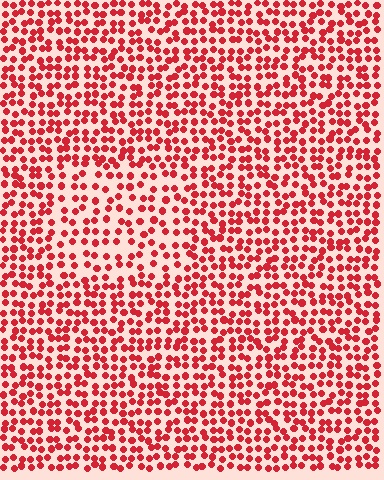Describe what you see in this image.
The image contains small red elements arranged at two different densities. A rectangle-shaped region is visible where the elements are less densely packed than the surrounding area.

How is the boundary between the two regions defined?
The boundary is defined by a change in element density (approximately 1.6x ratio). All elements are the same color, size, and shape.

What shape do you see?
I see a rectangle.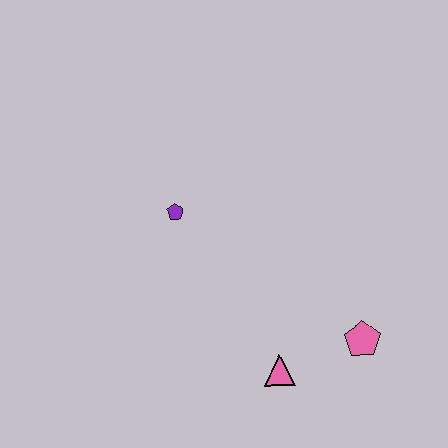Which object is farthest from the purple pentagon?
The pink pentagon is farthest from the purple pentagon.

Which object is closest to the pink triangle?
The pink pentagon is closest to the pink triangle.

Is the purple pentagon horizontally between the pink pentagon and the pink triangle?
No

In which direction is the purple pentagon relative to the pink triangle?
The purple pentagon is above the pink triangle.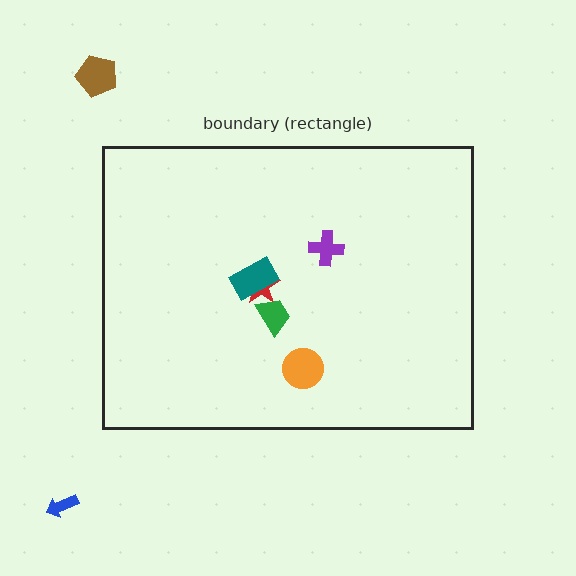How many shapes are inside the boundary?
5 inside, 2 outside.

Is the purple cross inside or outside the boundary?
Inside.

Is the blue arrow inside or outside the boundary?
Outside.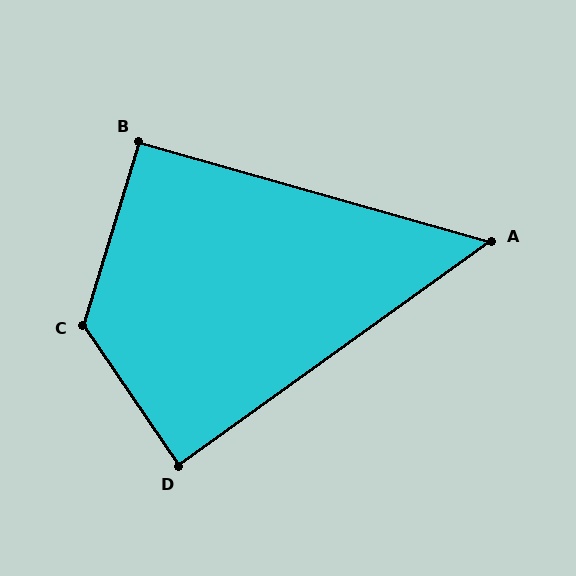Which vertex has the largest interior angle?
C, at approximately 129 degrees.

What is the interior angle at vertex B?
Approximately 91 degrees (approximately right).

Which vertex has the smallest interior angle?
A, at approximately 51 degrees.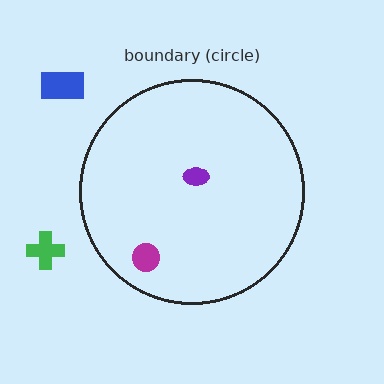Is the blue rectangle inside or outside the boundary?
Outside.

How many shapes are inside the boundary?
2 inside, 2 outside.